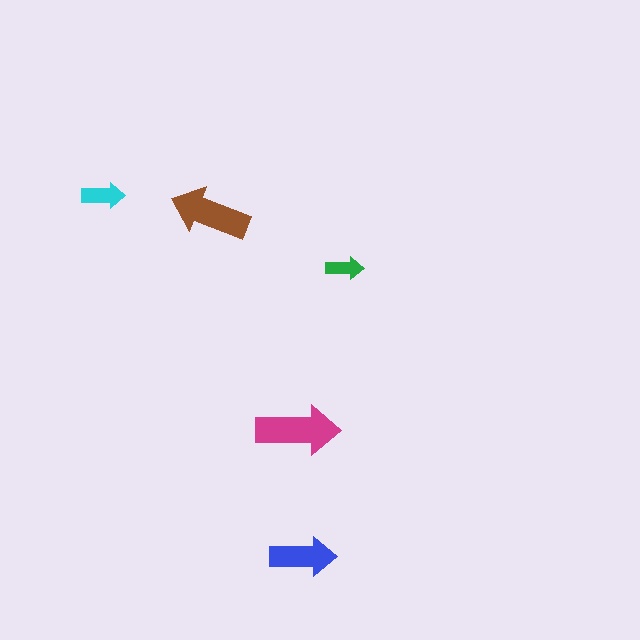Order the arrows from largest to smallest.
the magenta one, the brown one, the blue one, the cyan one, the green one.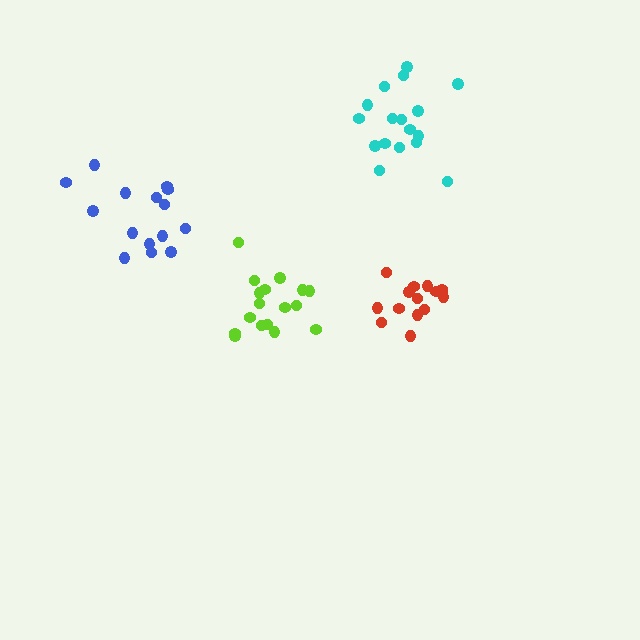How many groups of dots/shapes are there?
There are 4 groups.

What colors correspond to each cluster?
The clusters are colored: red, cyan, blue, lime.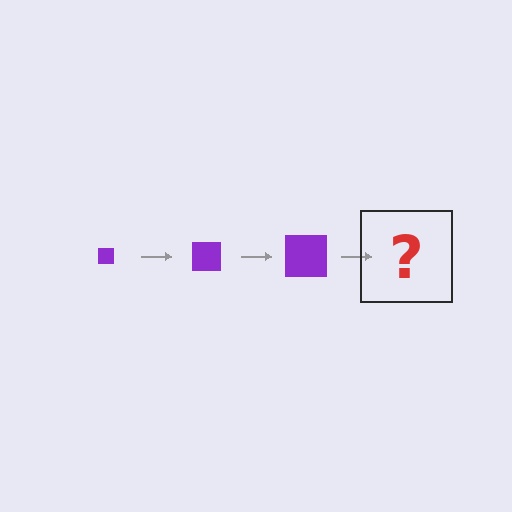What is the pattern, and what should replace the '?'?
The pattern is that the square gets progressively larger each step. The '?' should be a purple square, larger than the previous one.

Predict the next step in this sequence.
The next step is a purple square, larger than the previous one.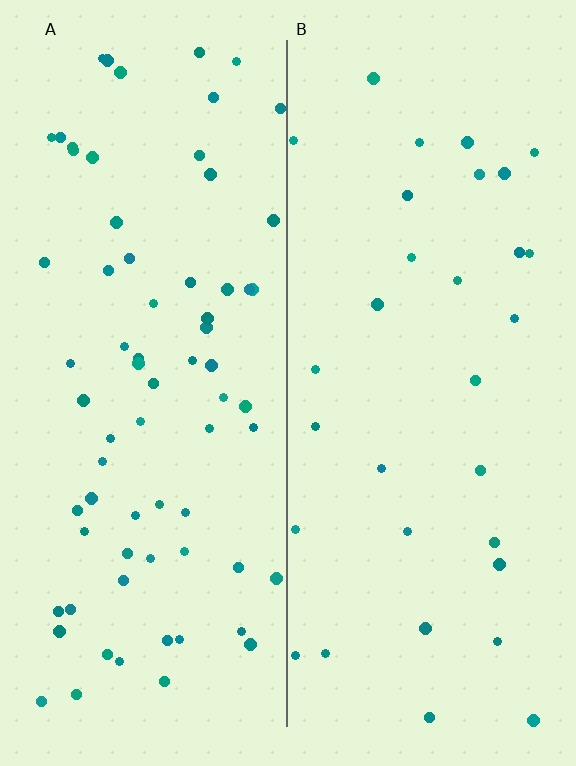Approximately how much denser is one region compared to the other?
Approximately 2.3× — region A over region B.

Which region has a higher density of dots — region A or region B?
A (the left).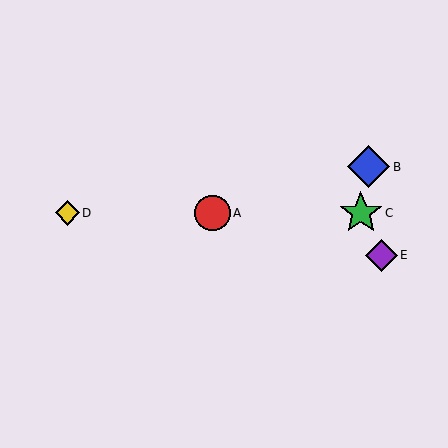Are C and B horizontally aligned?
No, C is at y≈213 and B is at y≈167.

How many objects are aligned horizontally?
3 objects (A, C, D) are aligned horizontally.